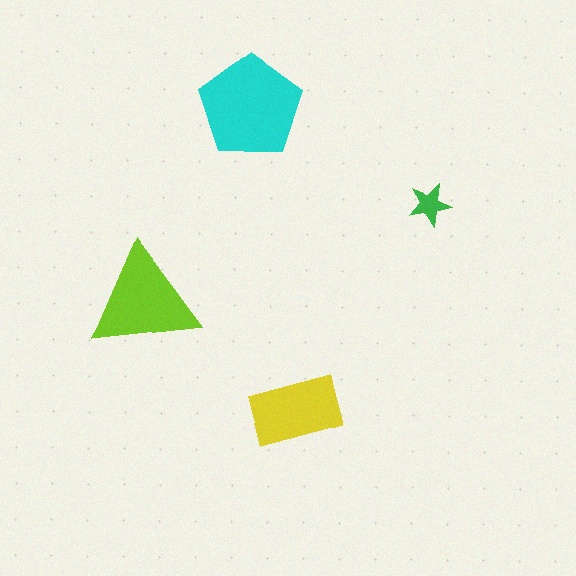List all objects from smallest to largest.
The green star, the yellow rectangle, the lime triangle, the cyan pentagon.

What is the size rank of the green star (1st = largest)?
4th.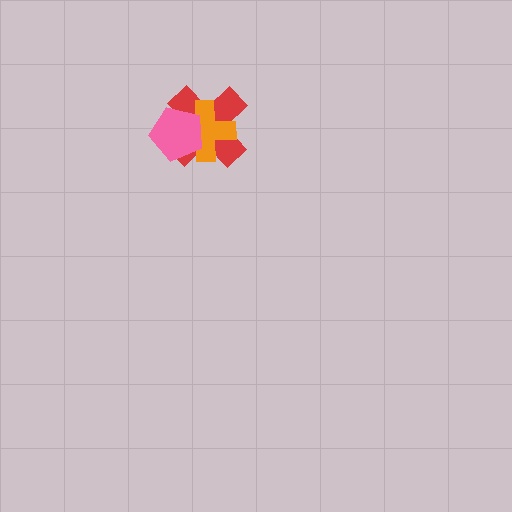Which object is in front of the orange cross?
The pink pentagon is in front of the orange cross.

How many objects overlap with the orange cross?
2 objects overlap with the orange cross.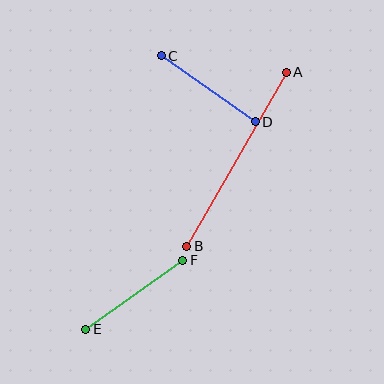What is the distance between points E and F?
The distance is approximately 119 pixels.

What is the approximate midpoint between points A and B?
The midpoint is at approximately (236, 159) pixels.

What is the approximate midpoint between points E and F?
The midpoint is at approximately (134, 295) pixels.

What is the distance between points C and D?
The distance is approximately 115 pixels.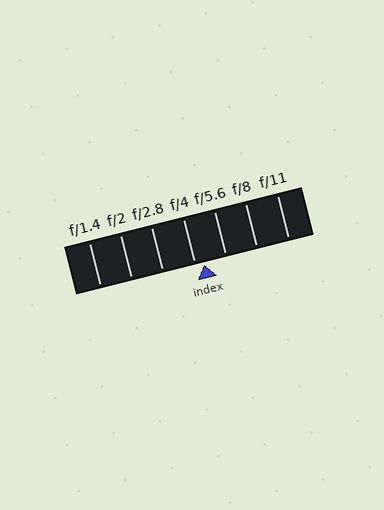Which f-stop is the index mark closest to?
The index mark is closest to f/4.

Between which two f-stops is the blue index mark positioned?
The index mark is between f/4 and f/5.6.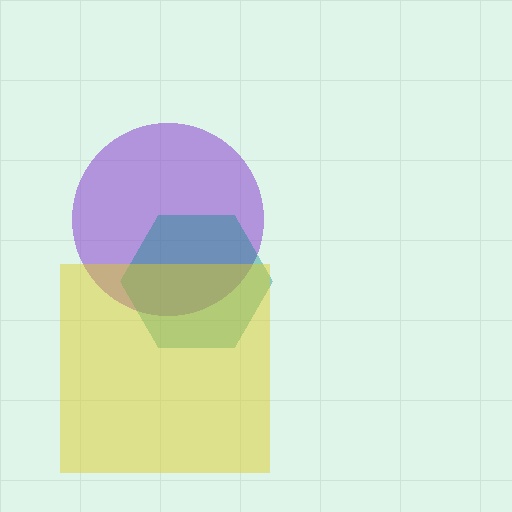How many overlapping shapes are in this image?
There are 3 overlapping shapes in the image.